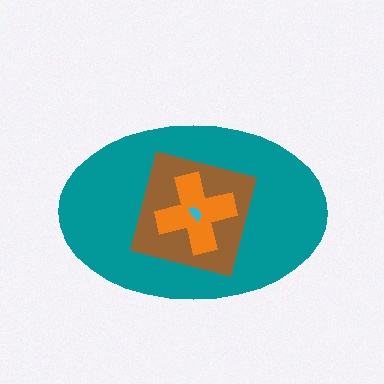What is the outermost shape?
The teal ellipse.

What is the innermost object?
The cyan semicircle.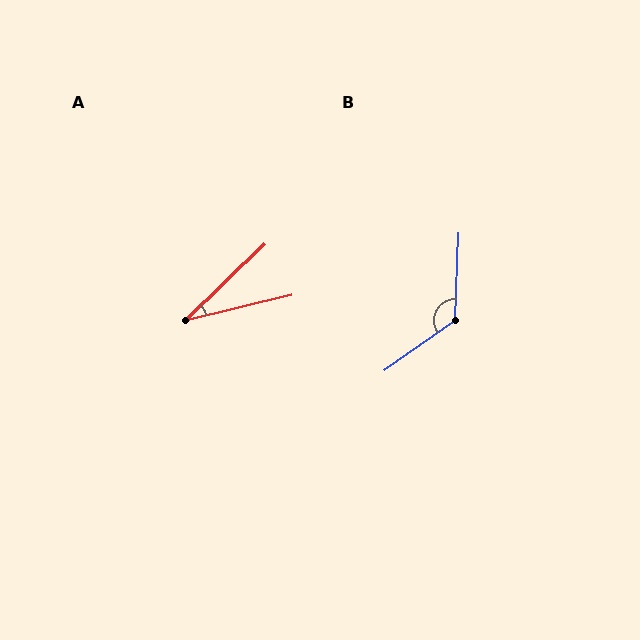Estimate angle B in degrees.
Approximately 128 degrees.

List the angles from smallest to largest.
A (30°), B (128°).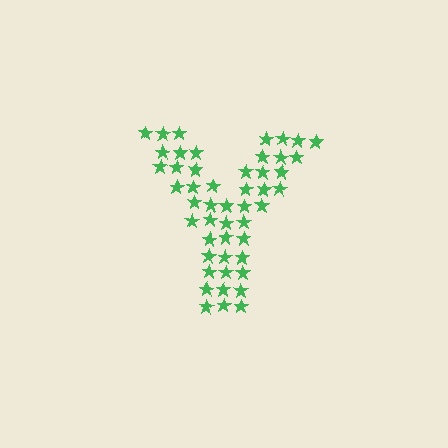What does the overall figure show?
The overall figure shows the letter Y.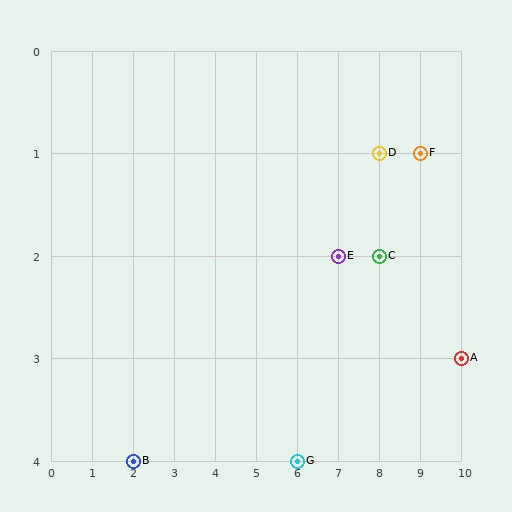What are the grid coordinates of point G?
Point G is at grid coordinates (6, 4).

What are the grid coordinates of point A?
Point A is at grid coordinates (10, 3).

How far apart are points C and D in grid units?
Points C and D are 1 row apart.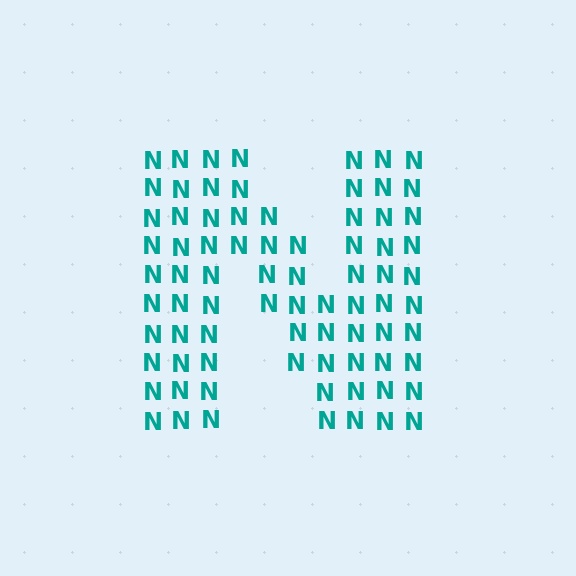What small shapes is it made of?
It is made of small letter N's.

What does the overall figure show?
The overall figure shows the letter N.